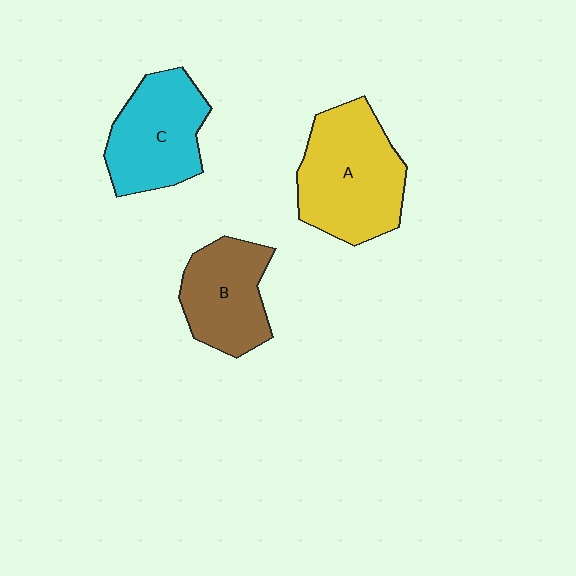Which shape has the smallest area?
Shape B (brown).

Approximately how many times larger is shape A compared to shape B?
Approximately 1.4 times.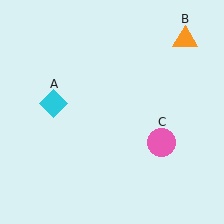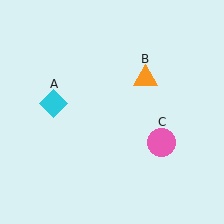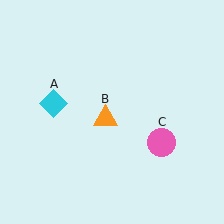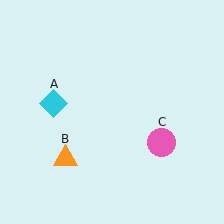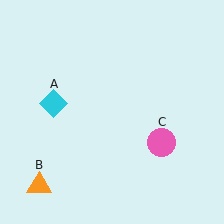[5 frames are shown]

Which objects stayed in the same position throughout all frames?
Cyan diamond (object A) and pink circle (object C) remained stationary.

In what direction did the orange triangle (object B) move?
The orange triangle (object B) moved down and to the left.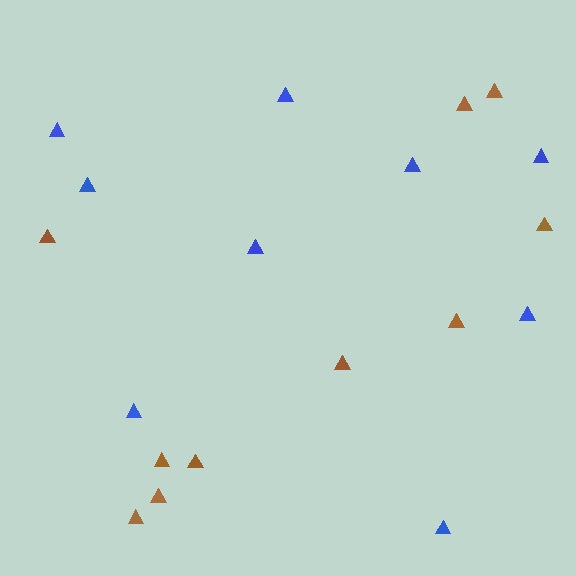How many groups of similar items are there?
There are 2 groups: one group of brown triangles (10) and one group of blue triangles (9).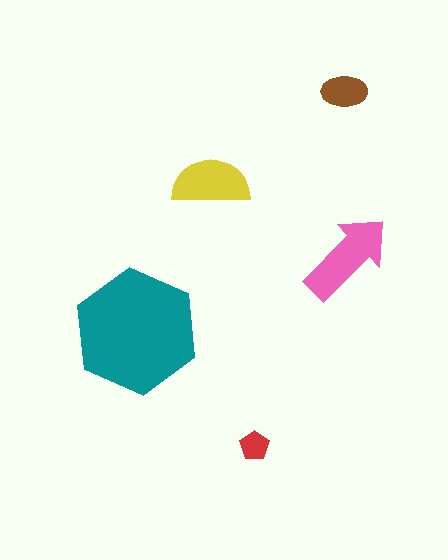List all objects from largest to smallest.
The teal hexagon, the pink arrow, the yellow semicircle, the brown ellipse, the red pentagon.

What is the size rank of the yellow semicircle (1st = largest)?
3rd.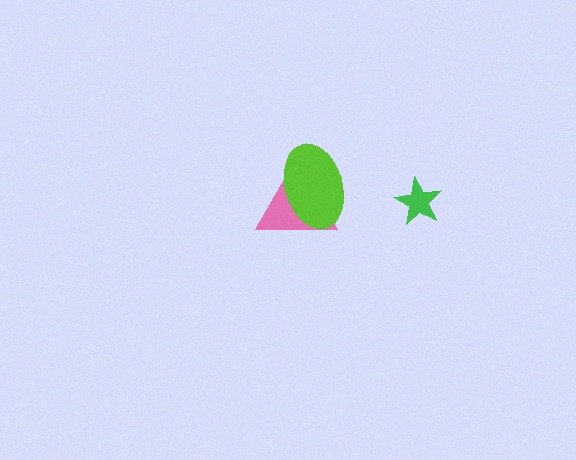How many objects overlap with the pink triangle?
1 object overlaps with the pink triangle.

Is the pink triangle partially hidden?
Yes, it is partially covered by another shape.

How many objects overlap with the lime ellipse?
1 object overlaps with the lime ellipse.